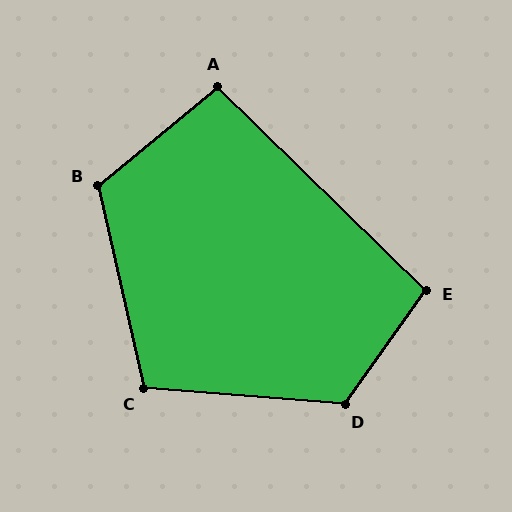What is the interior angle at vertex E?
Approximately 99 degrees (obtuse).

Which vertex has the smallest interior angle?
A, at approximately 96 degrees.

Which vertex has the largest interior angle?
D, at approximately 120 degrees.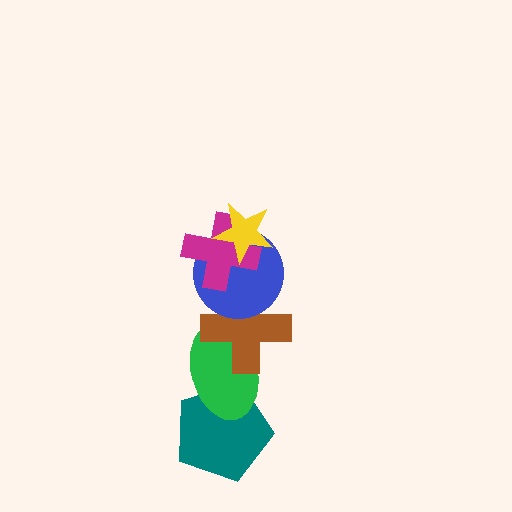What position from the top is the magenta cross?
The magenta cross is 2nd from the top.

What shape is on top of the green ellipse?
The brown cross is on top of the green ellipse.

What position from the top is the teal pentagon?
The teal pentagon is 6th from the top.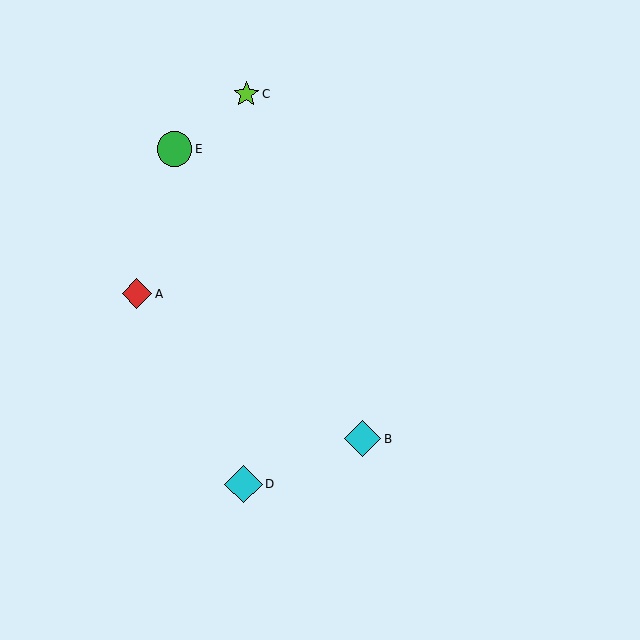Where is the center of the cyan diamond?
The center of the cyan diamond is at (243, 484).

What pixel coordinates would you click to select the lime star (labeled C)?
Click at (246, 94) to select the lime star C.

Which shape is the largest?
The cyan diamond (labeled D) is the largest.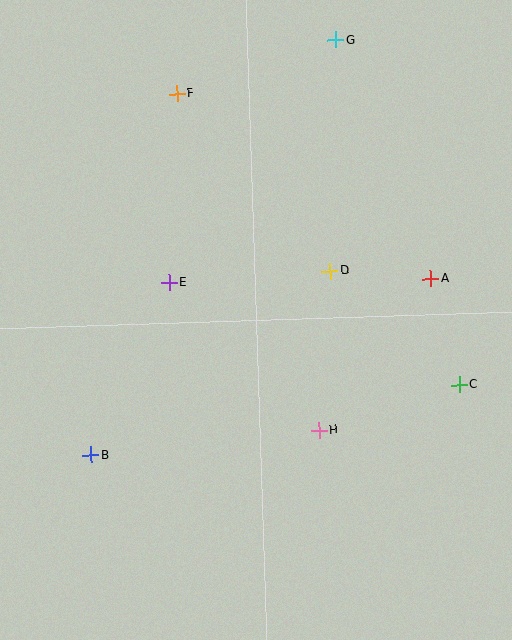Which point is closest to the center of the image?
Point D at (330, 271) is closest to the center.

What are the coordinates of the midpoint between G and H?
The midpoint between G and H is at (327, 235).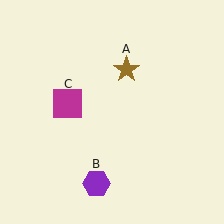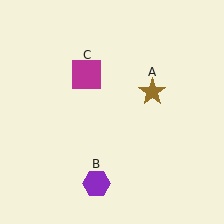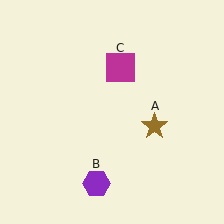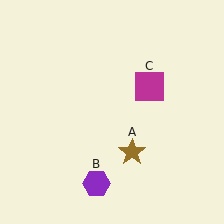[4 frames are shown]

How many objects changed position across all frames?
2 objects changed position: brown star (object A), magenta square (object C).